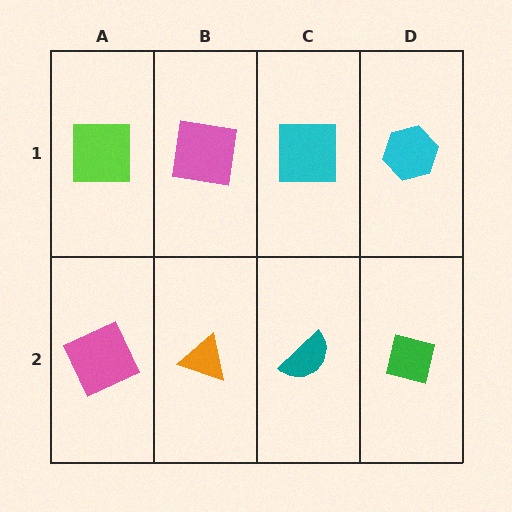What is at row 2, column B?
An orange triangle.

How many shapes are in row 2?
4 shapes.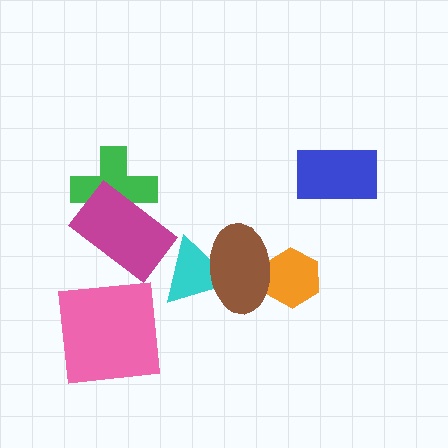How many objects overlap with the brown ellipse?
2 objects overlap with the brown ellipse.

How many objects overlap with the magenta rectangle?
1 object overlaps with the magenta rectangle.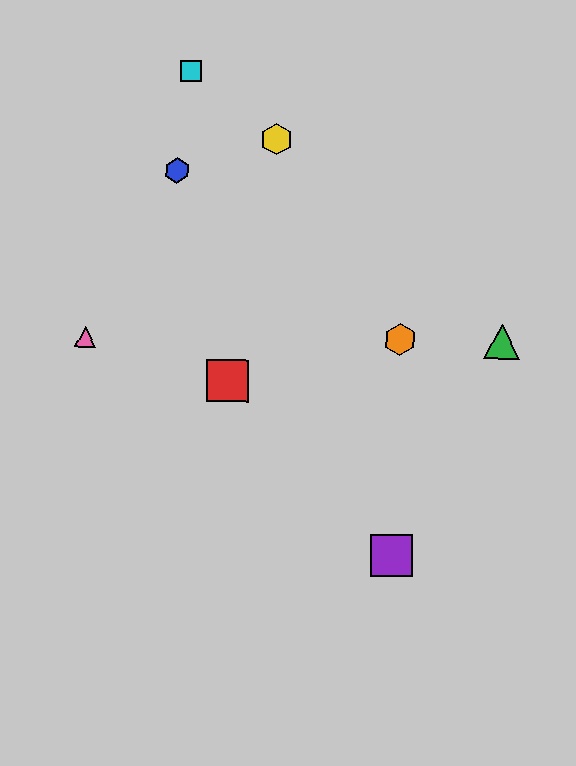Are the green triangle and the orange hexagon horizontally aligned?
Yes, both are at y≈341.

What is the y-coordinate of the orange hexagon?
The orange hexagon is at y≈340.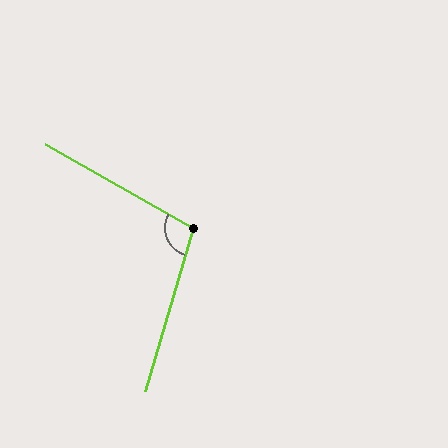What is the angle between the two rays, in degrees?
Approximately 103 degrees.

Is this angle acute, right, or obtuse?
It is obtuse.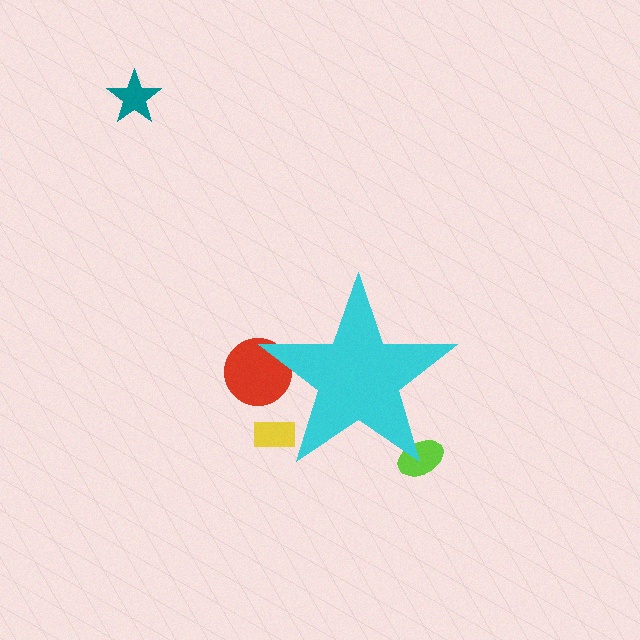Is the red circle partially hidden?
Yes, the red circle is partially hidden behind the cyan star.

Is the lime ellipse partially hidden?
Yes, the lime ellipse is partially hidden behind the cyan star.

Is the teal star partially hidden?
No, the teal star is fully visible.